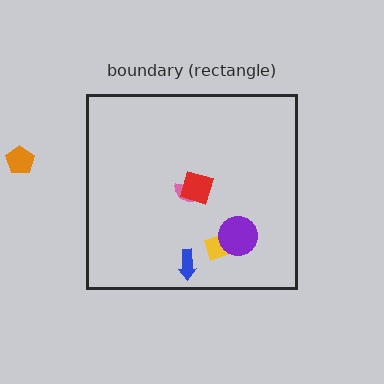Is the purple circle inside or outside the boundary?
Inside.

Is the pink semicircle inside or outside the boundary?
Inside.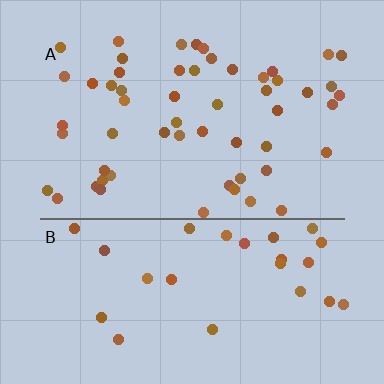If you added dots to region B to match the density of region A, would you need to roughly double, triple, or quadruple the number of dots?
Approximately double.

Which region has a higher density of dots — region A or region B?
A (the top).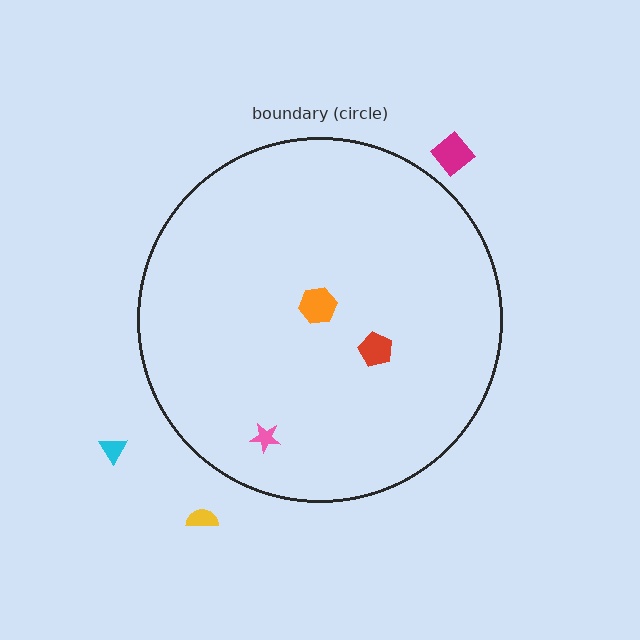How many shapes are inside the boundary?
3 inside, 3 outside.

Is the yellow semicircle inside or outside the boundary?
Outside.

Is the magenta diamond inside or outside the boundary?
Outside.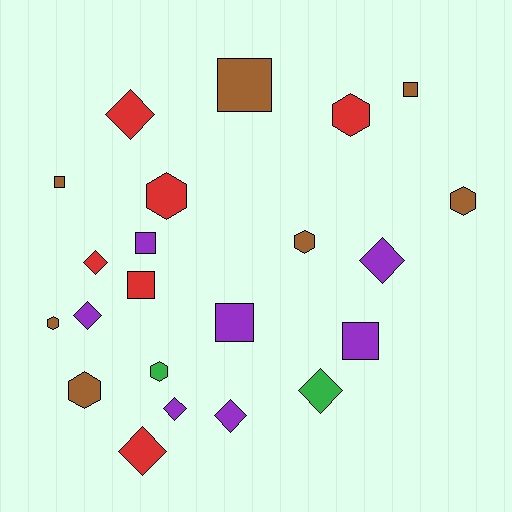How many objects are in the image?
There are 22 objects.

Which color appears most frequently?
Purple, with 7 objects.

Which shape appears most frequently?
Diamond, with 8 objects.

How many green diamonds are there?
There is 1 green diamond.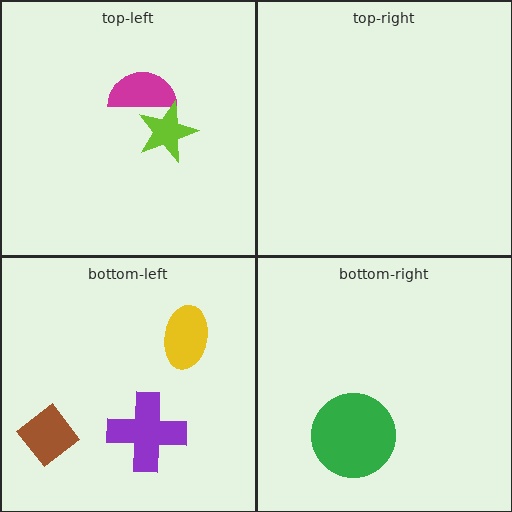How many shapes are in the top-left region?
2.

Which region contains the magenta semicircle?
The top-left region.